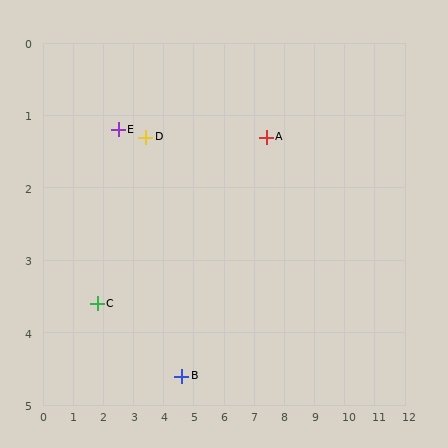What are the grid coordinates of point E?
Point E is at approximately (2.5, 1.2).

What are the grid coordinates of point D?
Point D is at approximately (3.4, 1.3).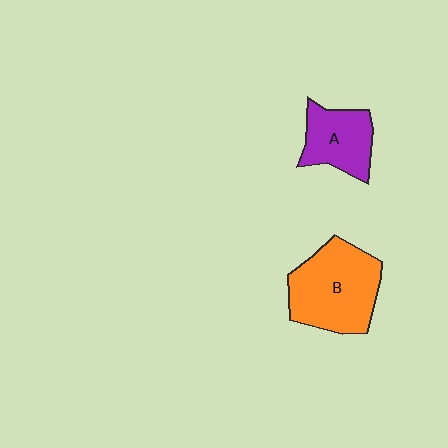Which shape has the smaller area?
Shape A (purple).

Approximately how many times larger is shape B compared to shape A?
Approximately 1.6 times.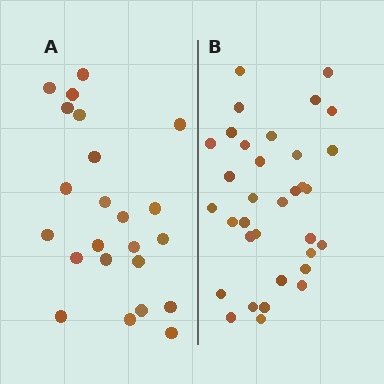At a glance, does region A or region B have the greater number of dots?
Region B (the right region) has more dots.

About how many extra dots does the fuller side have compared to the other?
Region B has roughly 12 or so more dots than region A.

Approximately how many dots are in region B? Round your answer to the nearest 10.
About 30 dots. (The exact count is 34, which rounds to 30.)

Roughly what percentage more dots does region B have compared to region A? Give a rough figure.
About 50% more.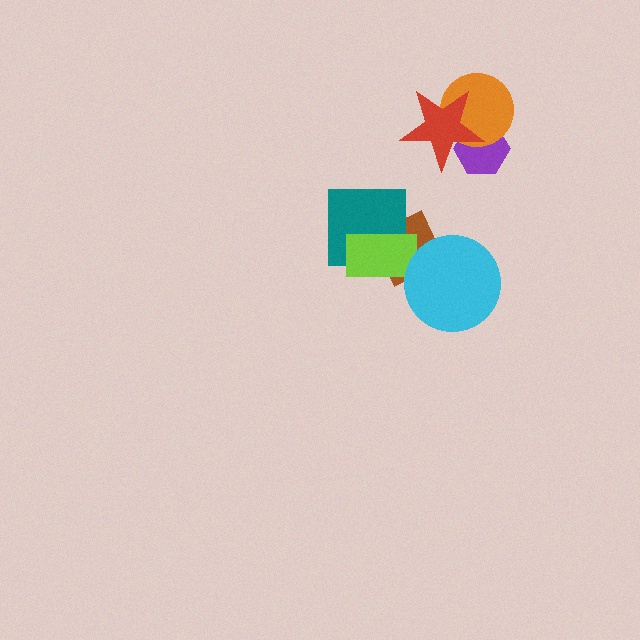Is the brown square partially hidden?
Yes, it is partially covered by another shape.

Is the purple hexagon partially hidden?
Yes, it is partially covered by another shape.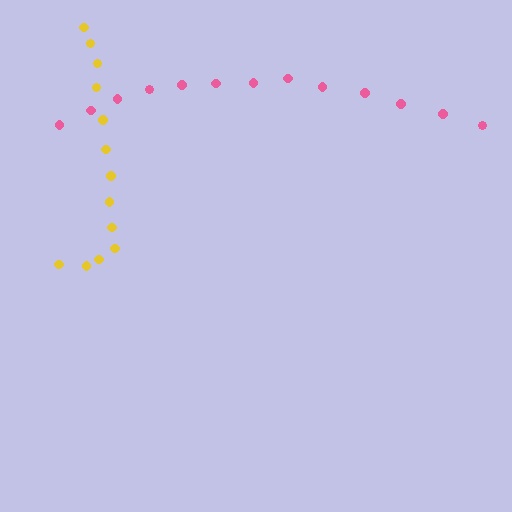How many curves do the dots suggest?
There are 2 distinct paths.